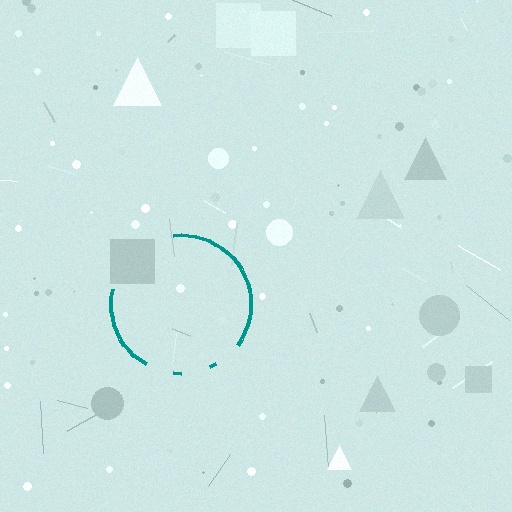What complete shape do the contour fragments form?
The contour fragments form a circle.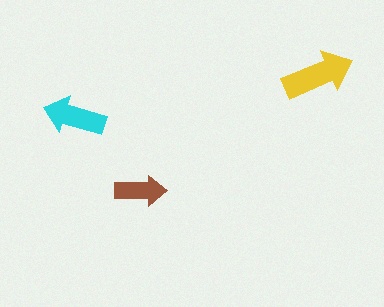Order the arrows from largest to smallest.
the yellow one, the cyan one, the brown one.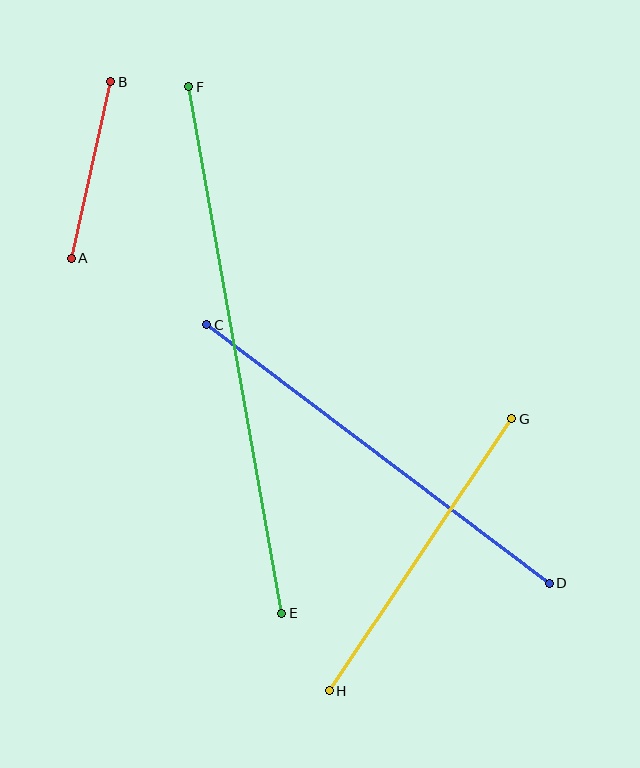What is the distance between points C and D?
The distance is approximately 429 pixels.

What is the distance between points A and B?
The distance is approximately 181 pixels.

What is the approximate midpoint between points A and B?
The midpoint is at approximately (91, 170) pixels.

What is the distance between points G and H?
The distance is approximately 328 pixels.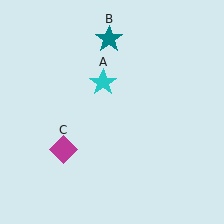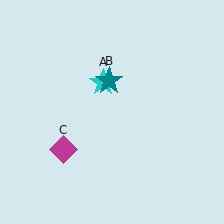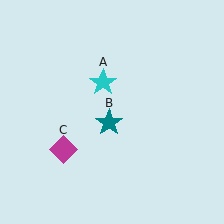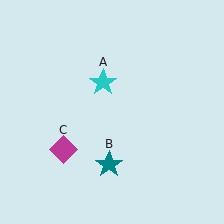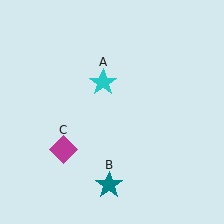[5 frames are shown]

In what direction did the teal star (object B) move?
The teal star (object B) moved down.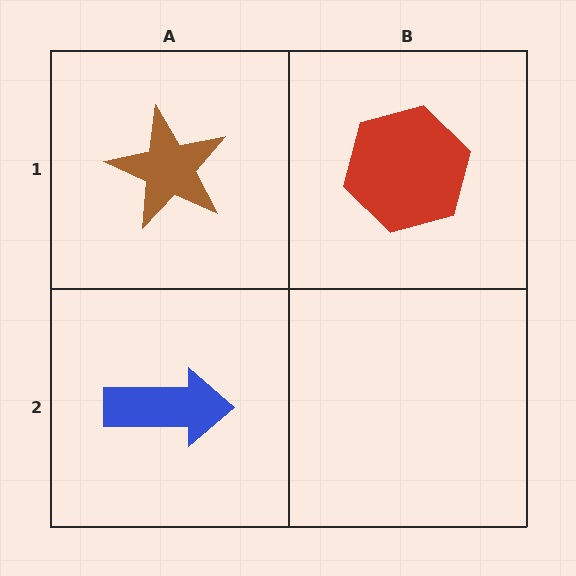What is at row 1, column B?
A red hexagon.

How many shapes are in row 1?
2 shapes.